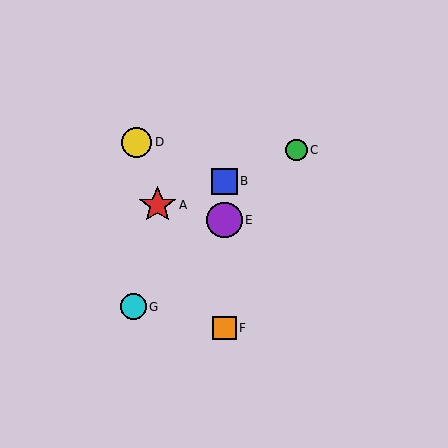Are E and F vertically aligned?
Yes, both are at x≈224.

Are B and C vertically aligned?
No, B is at x≈224 and C is at x≈297.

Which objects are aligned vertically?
Objects B, E, F are aligned vertically.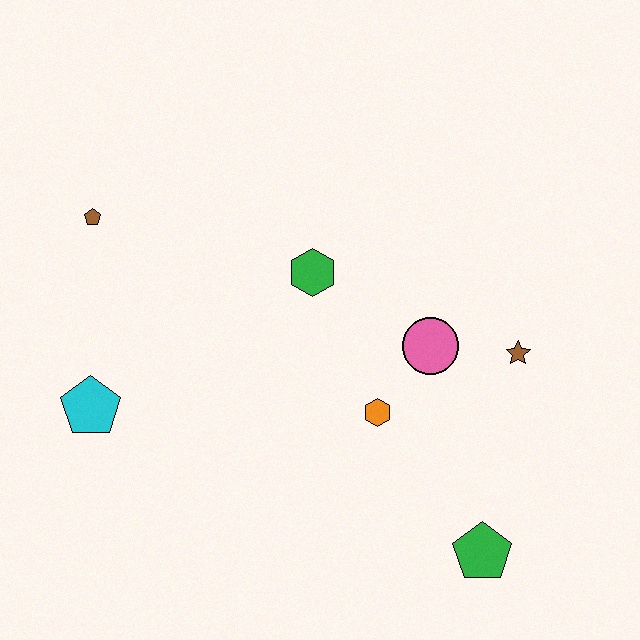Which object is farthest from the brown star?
The brown pentagon is farthest from the brown star.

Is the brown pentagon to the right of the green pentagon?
No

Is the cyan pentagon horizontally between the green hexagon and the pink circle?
No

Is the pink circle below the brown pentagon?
Yes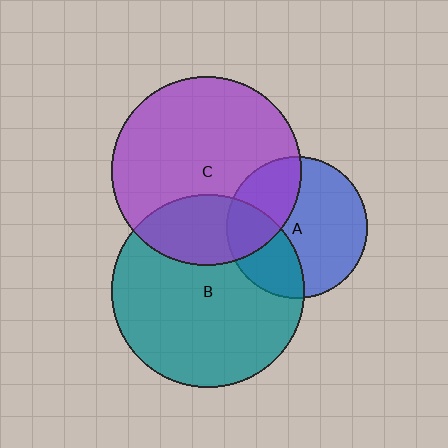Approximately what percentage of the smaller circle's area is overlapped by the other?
Approximately 30%.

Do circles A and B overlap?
Yes.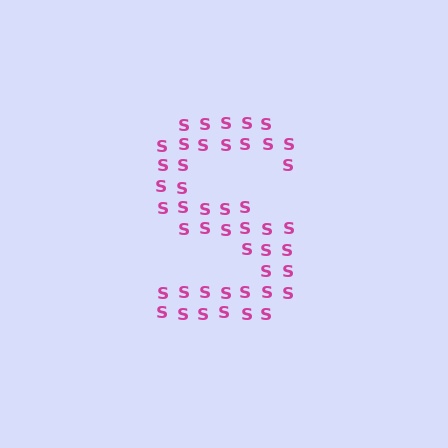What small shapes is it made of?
It is made of small letter S's.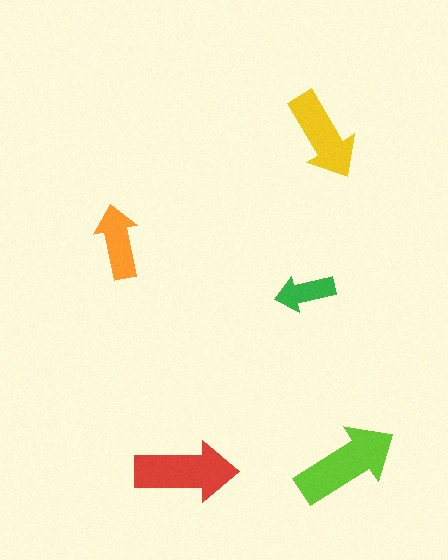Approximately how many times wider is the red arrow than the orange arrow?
About 1.5 times wider.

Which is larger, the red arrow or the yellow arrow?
The red one.